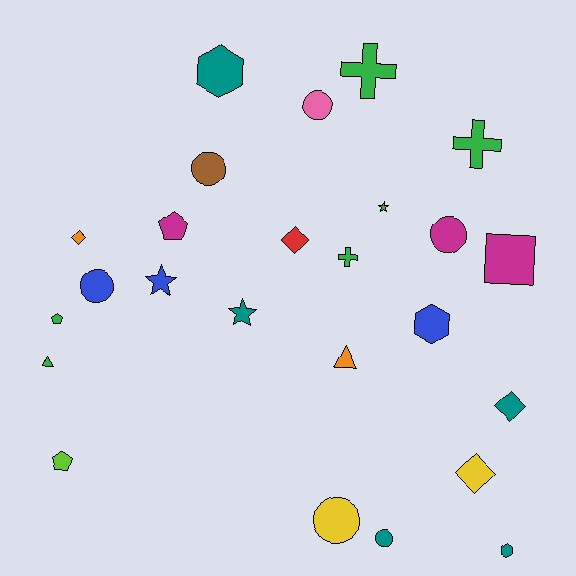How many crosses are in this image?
There are 3 crosses.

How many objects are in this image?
There are 25 objects.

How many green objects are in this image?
There are 6 green objects.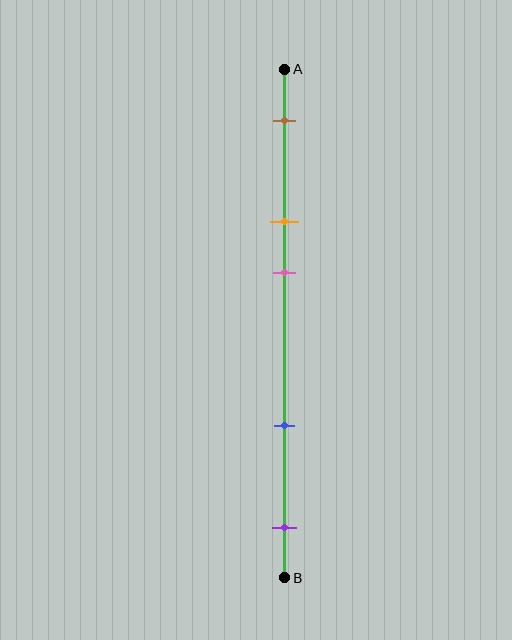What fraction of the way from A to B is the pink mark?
The pink mark is approximately 40% (0.4) of the way from A to B.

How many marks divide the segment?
There are 5 marks dividing the segment.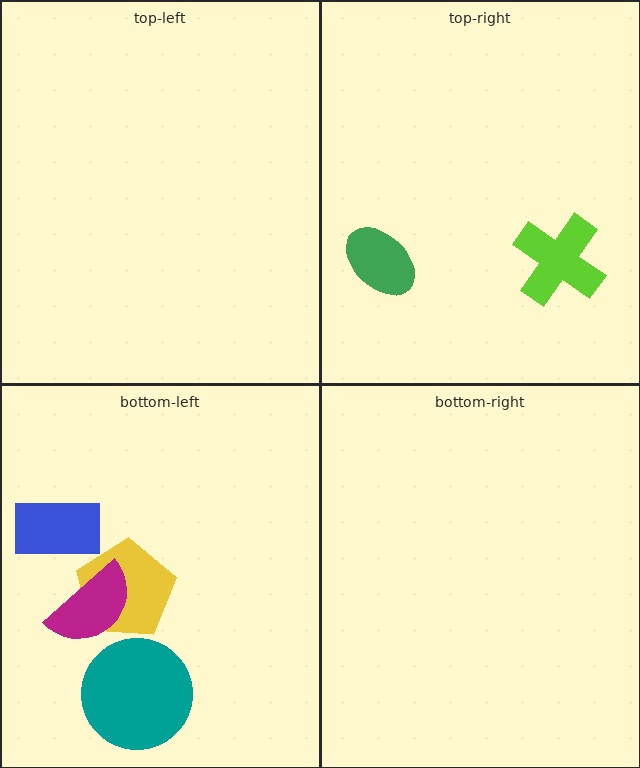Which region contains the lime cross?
The top-right region.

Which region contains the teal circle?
The bottom-left region.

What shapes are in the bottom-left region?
The teal circle, the yellow pentagon, the magenta semicircle, the blue rectangle.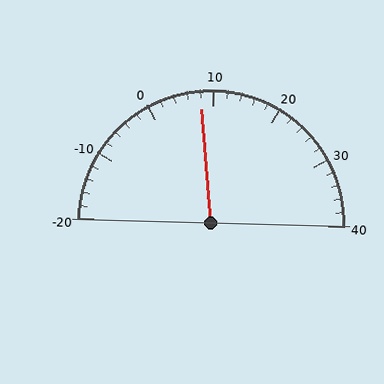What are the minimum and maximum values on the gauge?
The gauge ranges from -20 to 40.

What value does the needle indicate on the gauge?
The needle indicates approximately 8.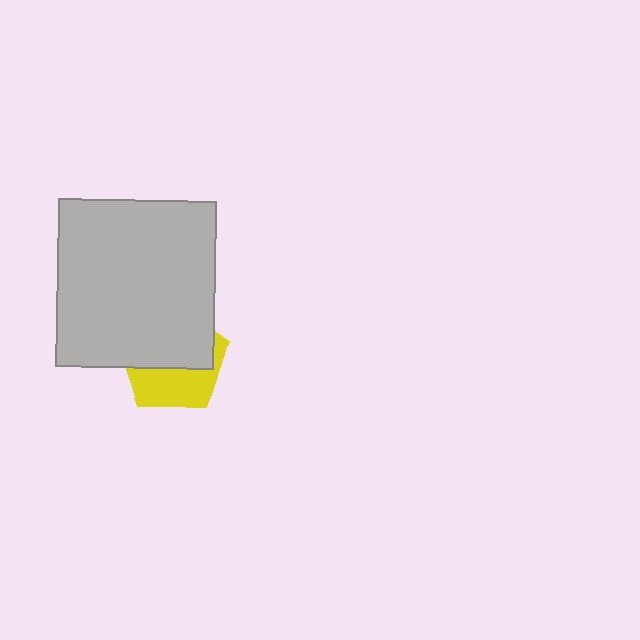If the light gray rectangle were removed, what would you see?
You would see the complete yellow pentagon.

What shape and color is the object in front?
The object in front is a light gray rectangle.